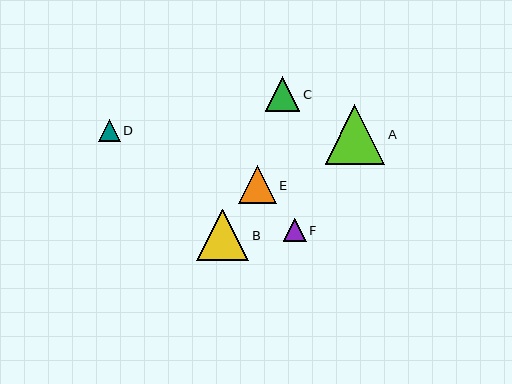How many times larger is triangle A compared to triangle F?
Triangle A is approximately 2.6 times the size of triangle F.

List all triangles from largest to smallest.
From largest to smallest: A, B, E, C, F, D.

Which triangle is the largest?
Triangle A is the largest with a size of approximately 60 pixels.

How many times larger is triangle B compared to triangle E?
Triangle B is approximately 1.4 times the size of triangle E.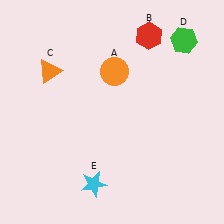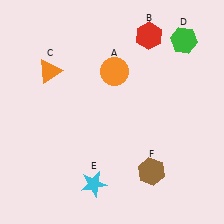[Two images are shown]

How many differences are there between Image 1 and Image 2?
There is 1 difference between the two images.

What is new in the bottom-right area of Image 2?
A brown hexagon (F) was added in the bottom-right area of Image 2.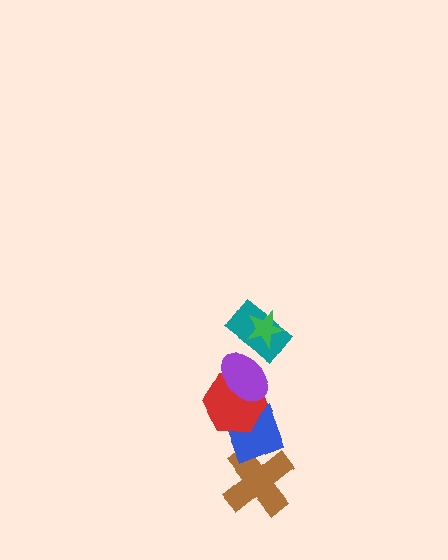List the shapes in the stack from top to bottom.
From top to bottom: the green star, the teal rectangle, the purple ellipse, the red hexagon, the blue diamond, the brown cross.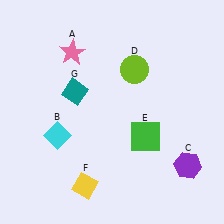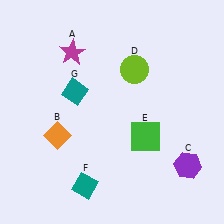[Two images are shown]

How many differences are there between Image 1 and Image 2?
There are 3 differences between the two images.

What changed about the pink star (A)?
In Image 1, A is pink. In Image 2, it changed to magenta.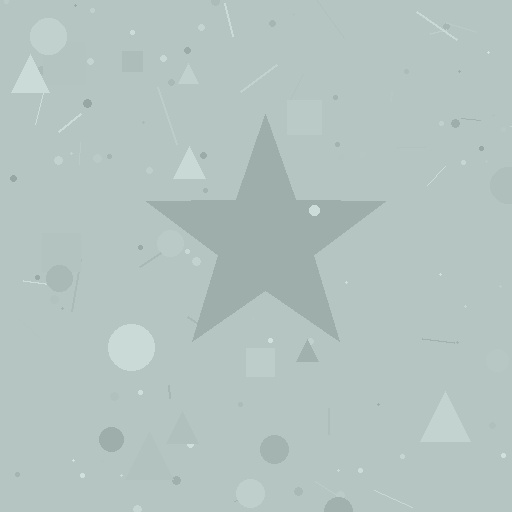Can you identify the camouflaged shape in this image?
The camouflaged shape is a star.